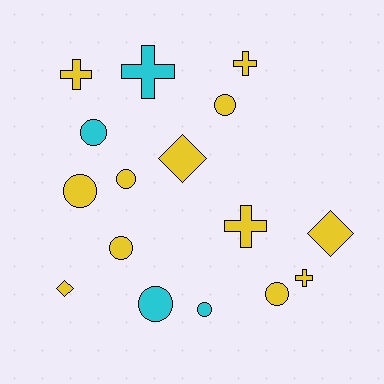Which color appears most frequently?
Yellow, with 12 objects.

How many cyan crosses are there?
There is 1 cyan cross.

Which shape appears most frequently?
Circle, with 8 objects.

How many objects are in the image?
There are 16 objects.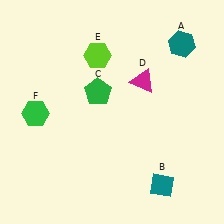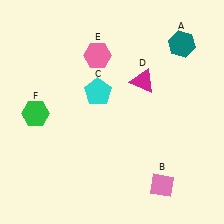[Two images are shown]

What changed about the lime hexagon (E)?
In Image 1, E is lime. In Image 2, it changed to pink.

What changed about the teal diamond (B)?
In Image 1, B is teal. In Image 2, it changed to pink.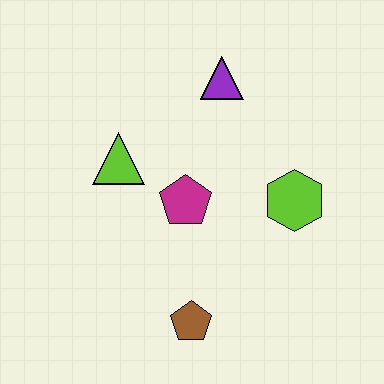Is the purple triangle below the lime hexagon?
No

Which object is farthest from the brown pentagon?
The purple triangle is farthest from the brown pentagon.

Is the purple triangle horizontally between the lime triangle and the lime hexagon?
Yes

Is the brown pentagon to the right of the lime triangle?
Yes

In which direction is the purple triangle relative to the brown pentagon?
The purple triangle is above the brown pentagon.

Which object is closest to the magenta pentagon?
The lime triangle is closest to the magenta pentagon.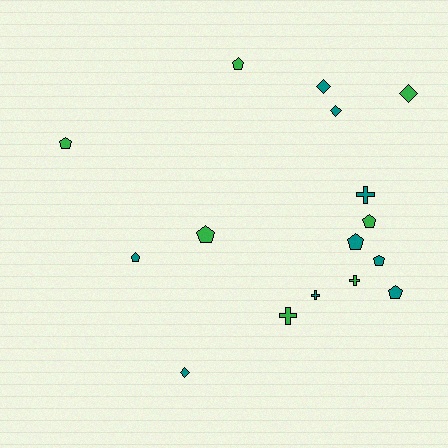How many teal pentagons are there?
There are 4 teal pentagons.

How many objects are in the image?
There are 16 objects.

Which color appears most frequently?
Teal, with 9 objects.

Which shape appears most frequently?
Pentagon, with 8 objects.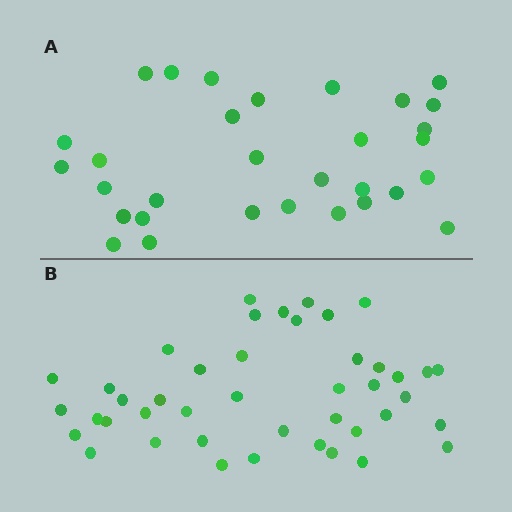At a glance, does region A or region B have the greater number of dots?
Region B (the bottom region) has more dots.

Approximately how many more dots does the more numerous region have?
Region B has roughly 12 or so more dots than region A.